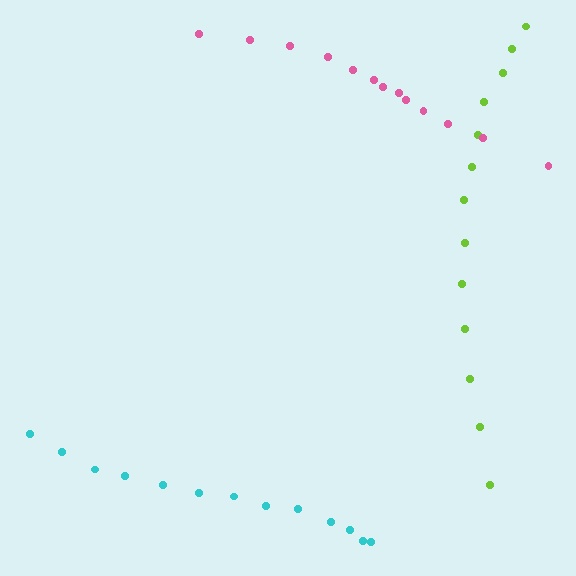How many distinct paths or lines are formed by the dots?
There are 3 distinct paths.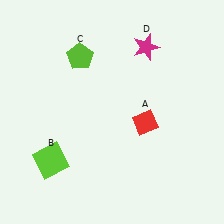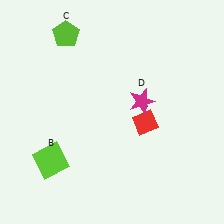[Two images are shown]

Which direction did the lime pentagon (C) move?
The lime pentagon (C) moved up.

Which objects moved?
The objects that moved are: the lime pentagon (C), the magenta star (D).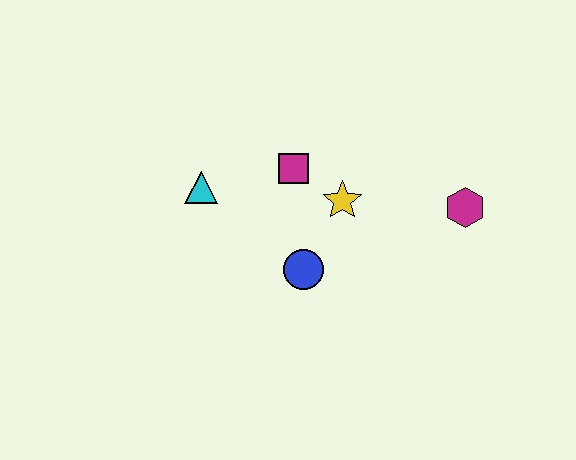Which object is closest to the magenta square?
The yellow star is closest to the magenta square.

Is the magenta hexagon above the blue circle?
Yes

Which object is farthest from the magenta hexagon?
The cyan triangle is farthest from the magenta hexagon.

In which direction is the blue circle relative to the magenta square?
The blue circle is below the magenta square.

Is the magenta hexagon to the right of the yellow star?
Yes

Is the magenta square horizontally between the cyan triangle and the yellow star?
Yes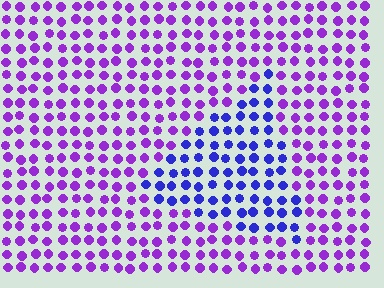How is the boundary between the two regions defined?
The boundary is defined purely by a slight shift in hue (about 40 degrees). Spacing, size, and orientation are identical on both sides.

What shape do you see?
I see a triangle.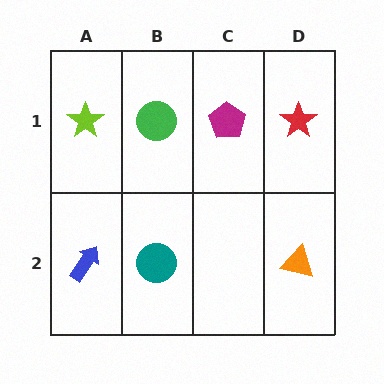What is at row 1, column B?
A green circle.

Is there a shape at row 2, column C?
No, that cell is empty.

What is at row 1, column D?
A red star.